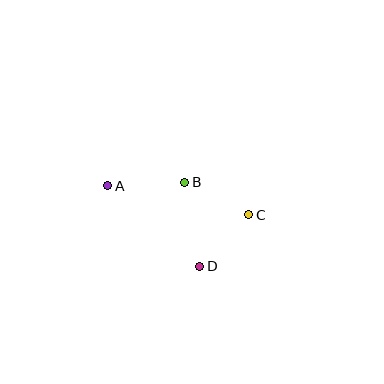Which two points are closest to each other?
Points C and D are closest to each other.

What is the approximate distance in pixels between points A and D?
The distance between A and D is approximately 122 pixels.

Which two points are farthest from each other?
Points A and C are farthest from each other.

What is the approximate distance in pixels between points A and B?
The distance between A and B is approximately 77 pixels.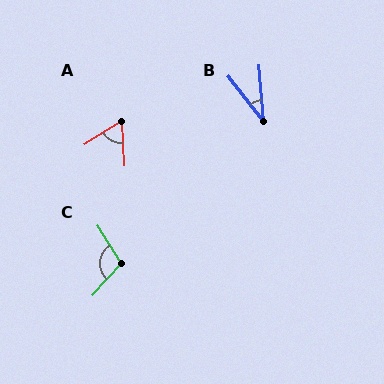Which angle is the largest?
C, at approximately 105 degrees.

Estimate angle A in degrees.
Approximately 62 degrees.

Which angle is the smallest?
B, at approximately 33 degrees.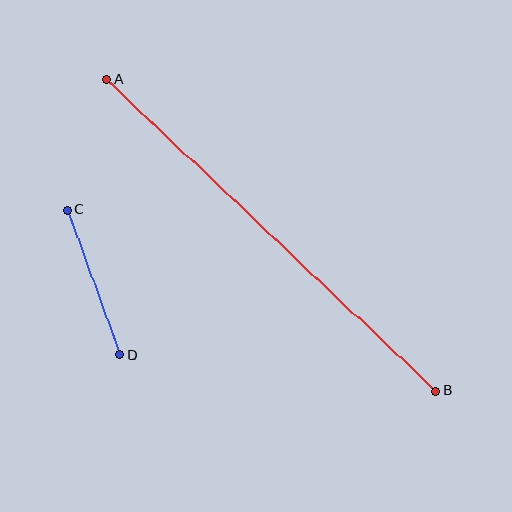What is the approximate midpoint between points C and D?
The midpoint is at approximately (94, 282) pixels.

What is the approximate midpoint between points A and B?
The midpoint is at approximately (271, 235) pixels.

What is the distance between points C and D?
The distance is approximately 155 pixels.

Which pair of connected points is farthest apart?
Points A and B are farthest apart.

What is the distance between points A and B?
The distance is approximately 454 pixels.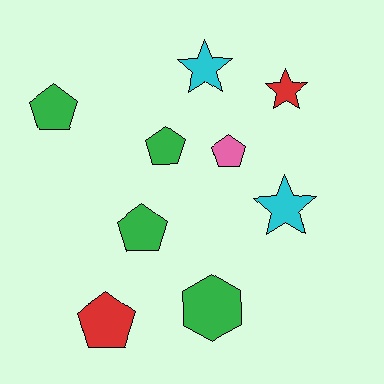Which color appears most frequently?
Green, with 4 objects.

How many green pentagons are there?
There are 3 green pentagons.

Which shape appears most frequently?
Pentagon, with 5 objects.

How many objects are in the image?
There are 9 objects.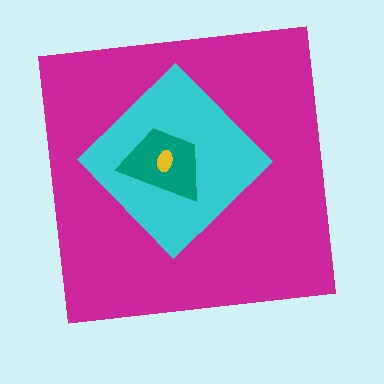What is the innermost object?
The yellow ellipse.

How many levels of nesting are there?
4.